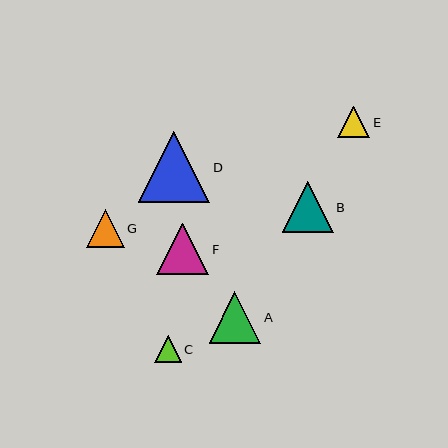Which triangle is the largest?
Triangle D is the largest with a size of approximately 71 pixels.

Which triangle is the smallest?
Triangle C is the smallest with a size of approximately 26 pixels.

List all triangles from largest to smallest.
From largest to smallest: D, F, A, B, G, E, C.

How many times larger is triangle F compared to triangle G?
Triangle F is approximately 1.4 times the size of triangle G.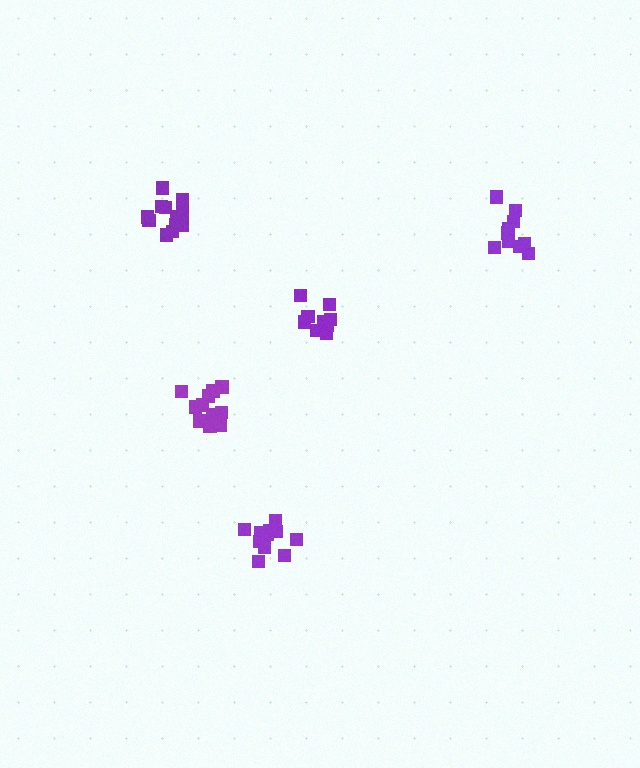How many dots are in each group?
Group 1: 10 dots, Group 2: 13 dots, Group 3: 10 dots, Group 4: 11 dots, Group 5: 12 dots (56 total).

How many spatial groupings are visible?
There are 5 spatial groupings.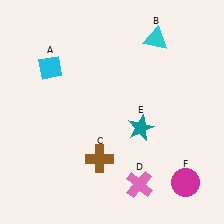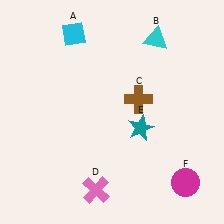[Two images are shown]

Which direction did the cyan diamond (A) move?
The cyan diamond (A) moved up.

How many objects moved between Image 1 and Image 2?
3 objects moved between the two images.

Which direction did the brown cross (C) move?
The brown cross (C) moved up.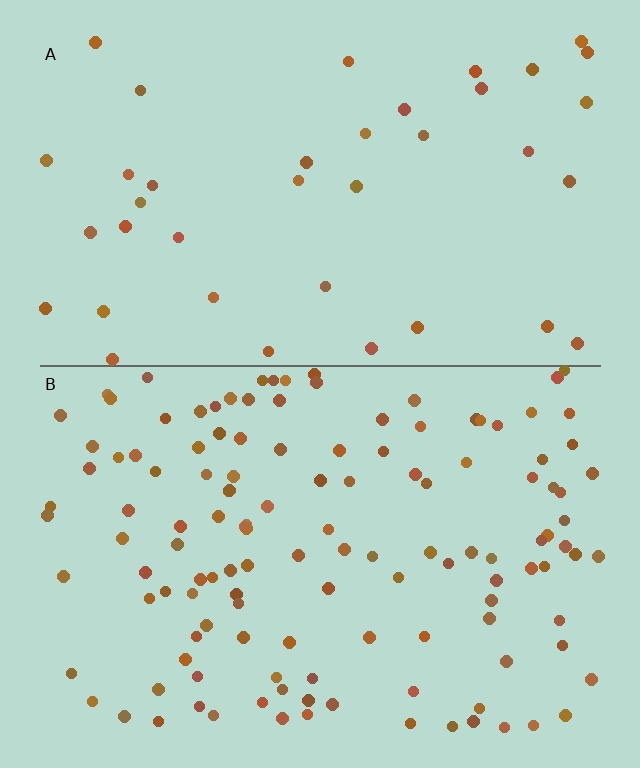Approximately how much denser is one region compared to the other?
Approximately 3.4× — region B over region A.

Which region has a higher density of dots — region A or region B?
B (the bottom).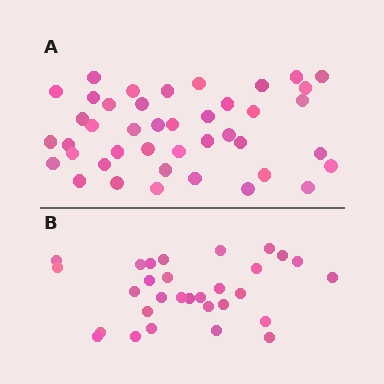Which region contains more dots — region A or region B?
Region A (the top region) has more dots.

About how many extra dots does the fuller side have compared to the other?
Region A has roughly 12 or so more dots than region B.